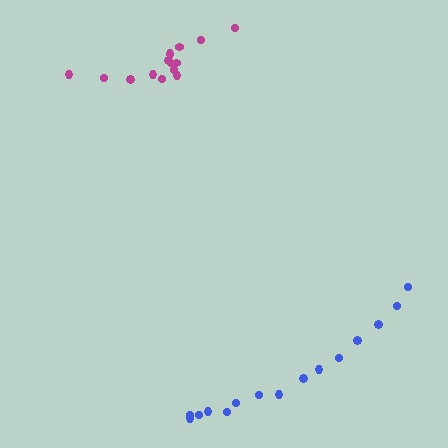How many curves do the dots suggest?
There are 2 distinct paths.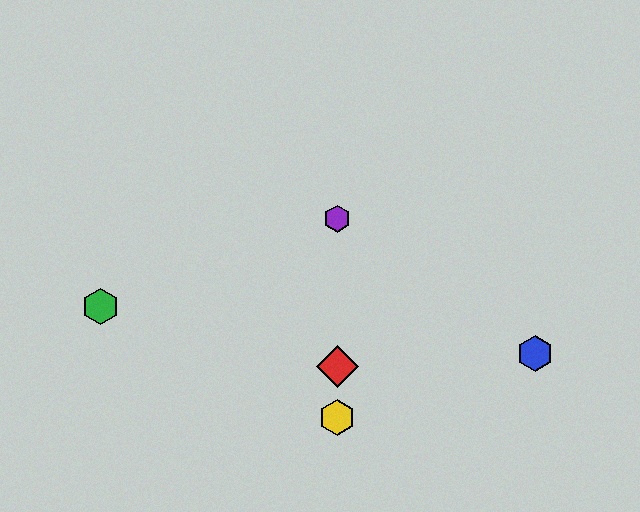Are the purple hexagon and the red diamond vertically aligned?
Yes, both are at x≈337.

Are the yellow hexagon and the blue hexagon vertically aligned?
No, the yellow hexagon is at x≈337 and the blue hexagon is at x≈535.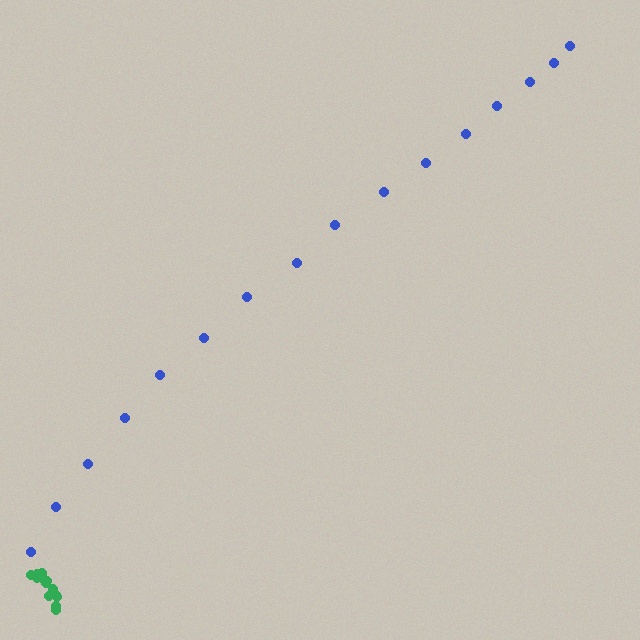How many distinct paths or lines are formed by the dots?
There are 2 distinct paths.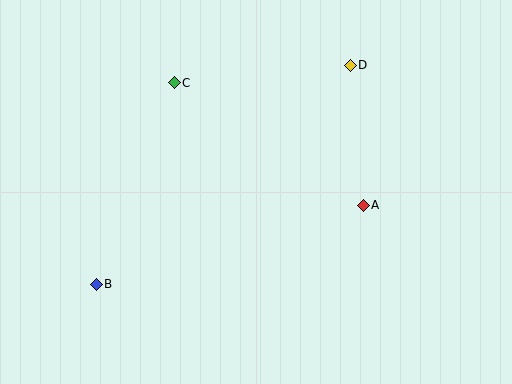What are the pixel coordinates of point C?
Point C is at (174, 83).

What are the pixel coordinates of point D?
Point D is at (350, 65).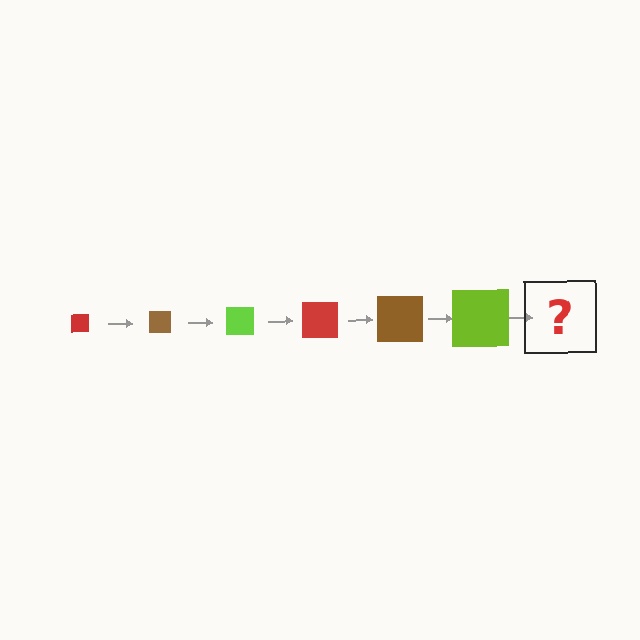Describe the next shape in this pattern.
It should be a red square, larger than the previous one.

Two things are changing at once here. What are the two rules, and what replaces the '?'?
The two rules are that the square grows larger each step and the color cycles through red, brown, and lime. The '?' should be a red square, larger than the previous one.